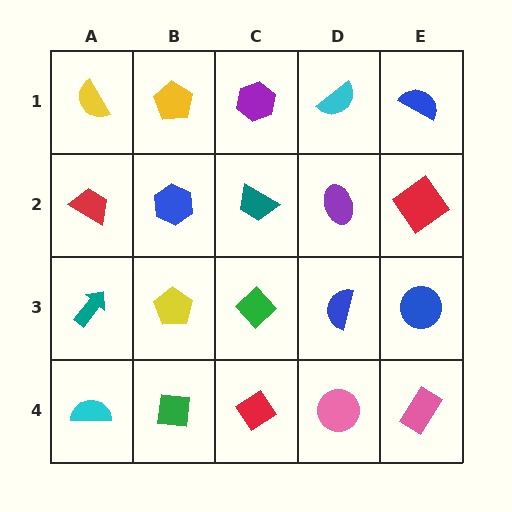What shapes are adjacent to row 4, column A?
A teal arrow (row 3, column A), a green square (row 4, column B).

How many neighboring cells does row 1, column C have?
3.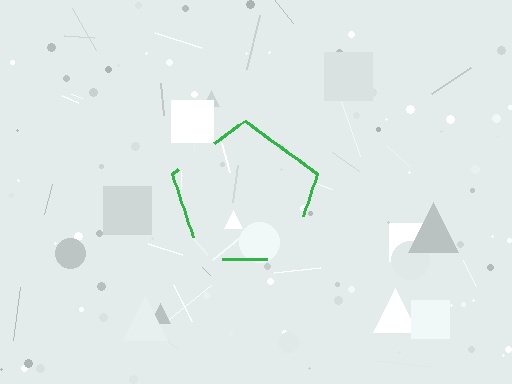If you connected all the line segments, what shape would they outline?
They would outline a pentagon.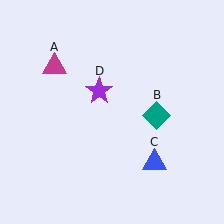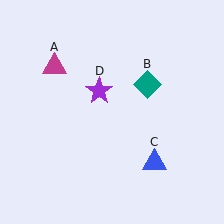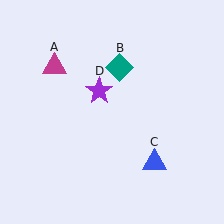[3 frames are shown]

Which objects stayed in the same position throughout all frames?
Magenta triangle (object A) and blue triangle (object C) and purple star (object D) remained stationary.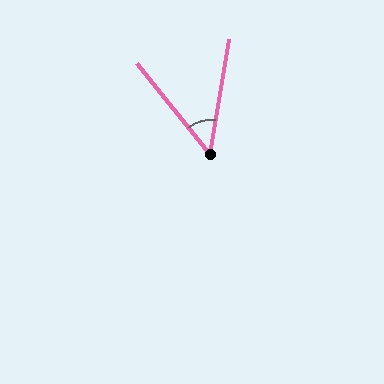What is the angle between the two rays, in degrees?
Approximately 48 degrees.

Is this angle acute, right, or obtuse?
It is acute.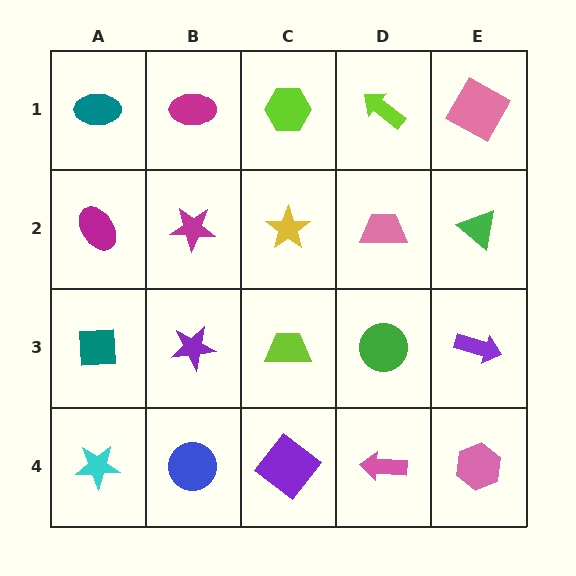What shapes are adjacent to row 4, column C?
A lime trapezoid (row 3, column C), a blue circle (row 4, column B), a pink arrow (row 4, column D).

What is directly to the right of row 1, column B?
A lime hexagon.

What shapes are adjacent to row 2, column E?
A pink square (row 1, column E), a purple arrow (row 3, column E), a pink trapezoid (row 2, column D).